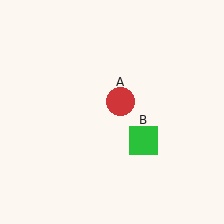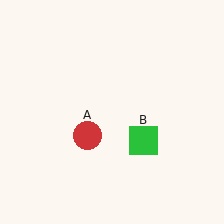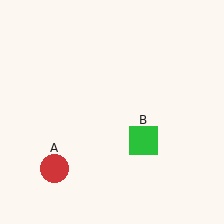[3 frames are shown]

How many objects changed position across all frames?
1 object changed position: red circle (object A).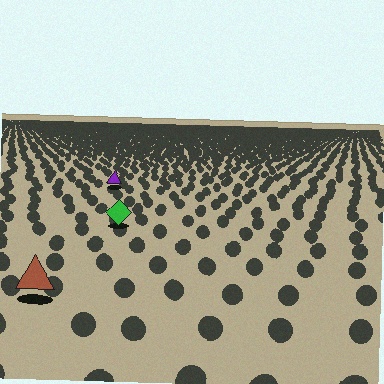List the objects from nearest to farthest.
From nearest to farthest: the brown triangle, the green diamond, the purple triangle.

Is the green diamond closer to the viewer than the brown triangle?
No. The brown triangle is closer — you can tell from the texture gradient: the ground texture is coarser near it.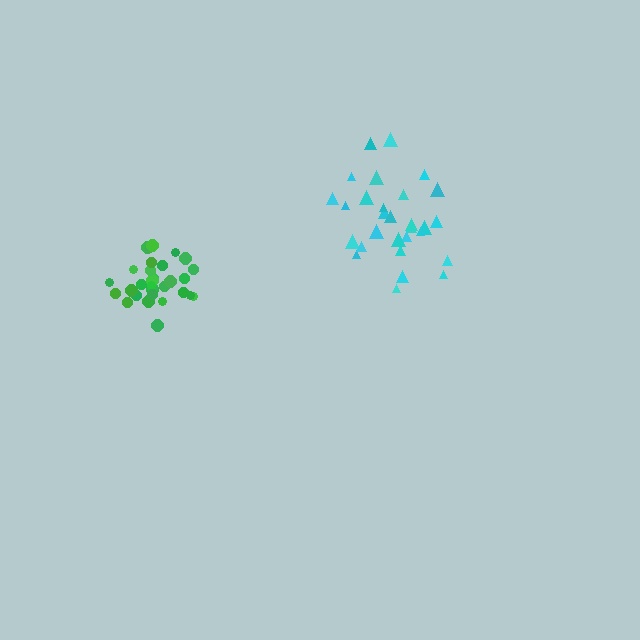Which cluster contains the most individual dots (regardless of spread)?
Green (32).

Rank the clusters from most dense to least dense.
green, cyan.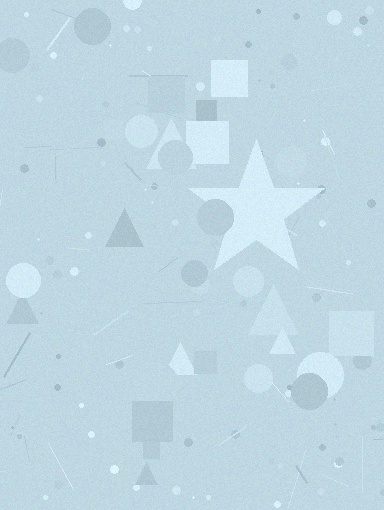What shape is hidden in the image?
A star is hidden in the image.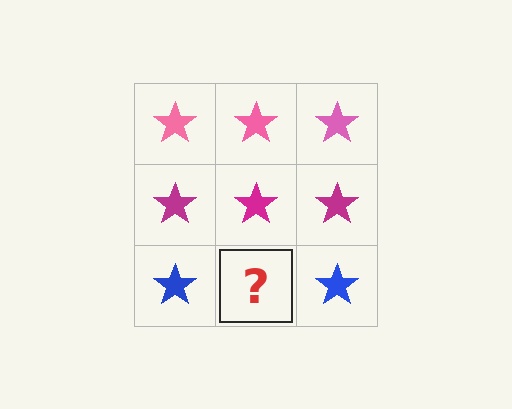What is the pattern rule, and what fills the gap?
The rule is that each row has a consistent color. The gap should be filled with a blue star.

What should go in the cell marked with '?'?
The missing cell should contain a blue star.